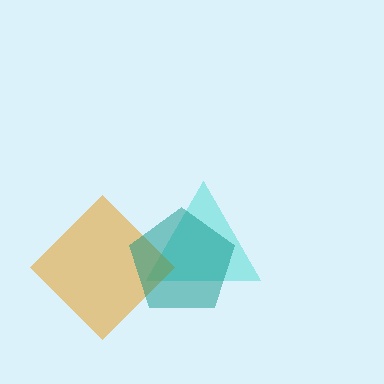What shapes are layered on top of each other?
The layered shapes are: a cyan triangle, an orange diamond, a teal pentagon.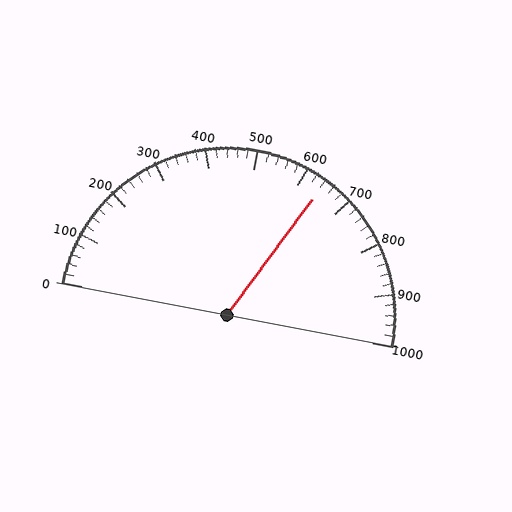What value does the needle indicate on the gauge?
The needle indicates approximately 640.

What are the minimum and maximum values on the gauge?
The gauge ranges from 0 to 1000.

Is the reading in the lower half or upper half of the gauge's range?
The reading is in the upper half of the range (0 to 1000).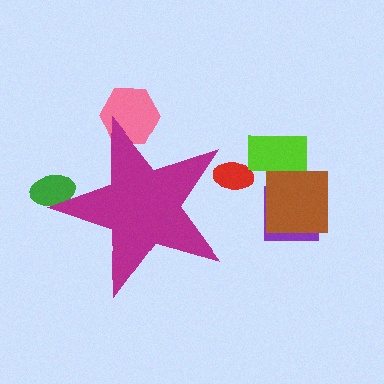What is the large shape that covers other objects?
A magenta star.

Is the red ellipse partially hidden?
Yes, the red ellipse is partially hidden behind the magenta star.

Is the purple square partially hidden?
No, the purple square is fully visible.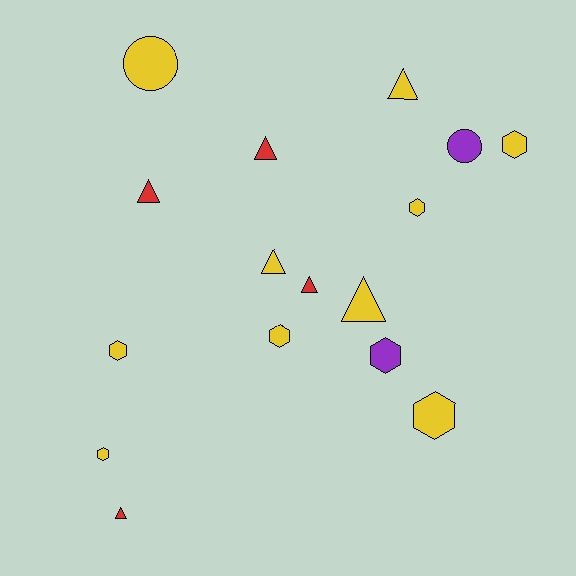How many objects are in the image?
There are 16 objects.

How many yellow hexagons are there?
There are 6 yellow hexagons.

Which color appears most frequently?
Yellow, with 10 objects.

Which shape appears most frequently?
Hexagon, with 7 objects.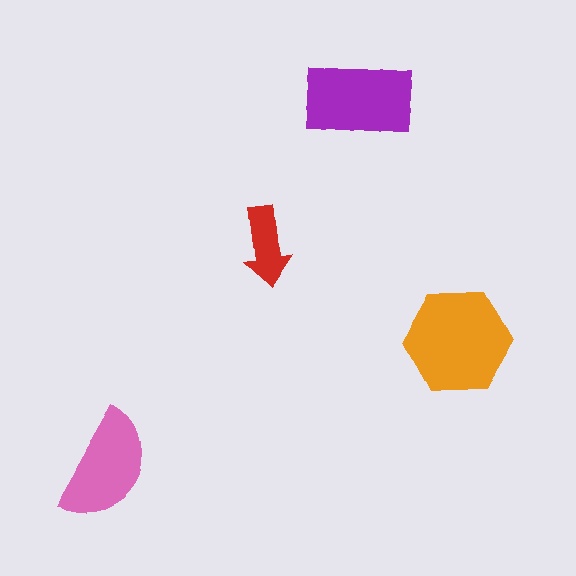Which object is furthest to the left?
The pink semicircle is leftmost.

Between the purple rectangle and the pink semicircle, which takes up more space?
The purple rectangle.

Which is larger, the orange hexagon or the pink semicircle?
The orange hexagon.